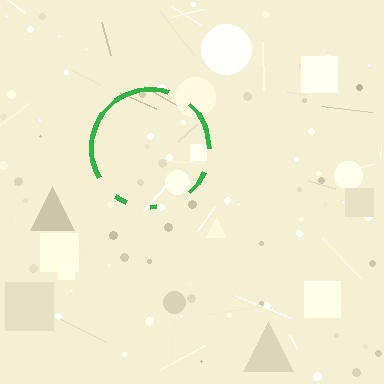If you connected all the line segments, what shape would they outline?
They would outline a circle.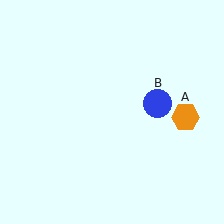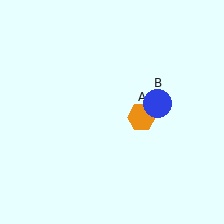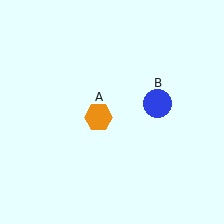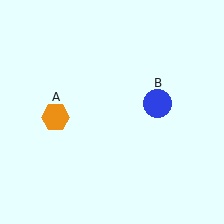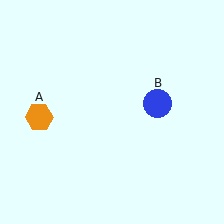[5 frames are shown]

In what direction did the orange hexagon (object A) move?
The orange hexagon (object A) moved left.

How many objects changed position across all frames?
1 object changed position: orange hexagon (object A).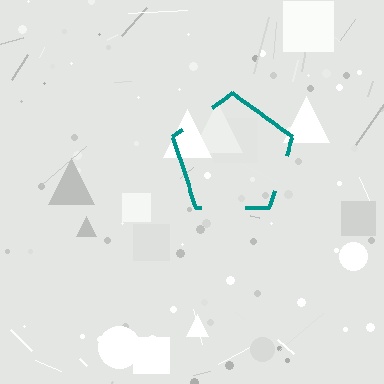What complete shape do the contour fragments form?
The contour fragments form a pentagon.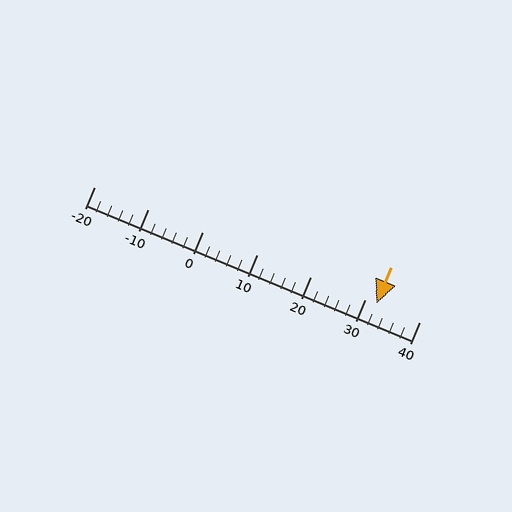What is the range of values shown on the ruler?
The ruler shows values from -20 to 40.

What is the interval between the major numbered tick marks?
The major tick marks are spaced 10 units apart.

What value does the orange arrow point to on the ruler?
The orange arrow points to approximately 32.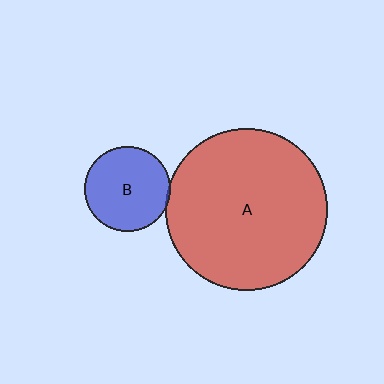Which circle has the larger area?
Circle A (red).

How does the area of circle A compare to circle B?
Approximately 3.6 times.